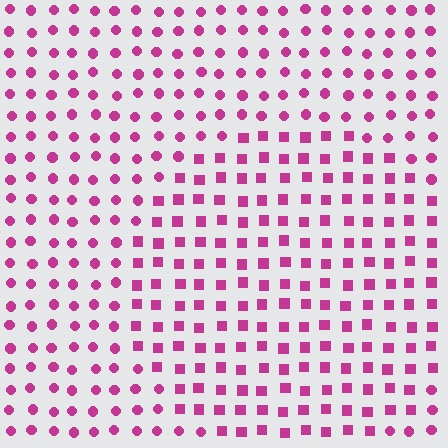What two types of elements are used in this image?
The image uses squares inside the circle region and circles outside it.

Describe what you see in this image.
The image is filled with small magenta elements arranged in a uniform grid. A circle-shaped region contains squares, while the surrounding area contains circles. The boundary is defined purely by the change in element shape.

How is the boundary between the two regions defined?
The boundary is defined by a change in element shape: squares inside vs. circles outside. All elements share the same color and spacing.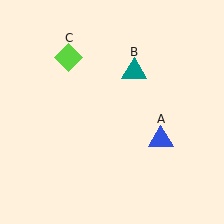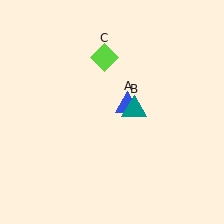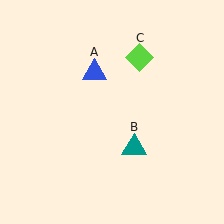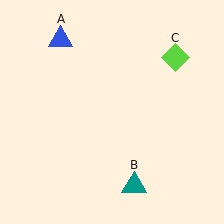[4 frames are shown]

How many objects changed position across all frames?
3 objects changed position: blue triangle (object A), teal triangle (object B), lime diamond (object C).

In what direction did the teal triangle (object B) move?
The teal triangle (object B) moved down.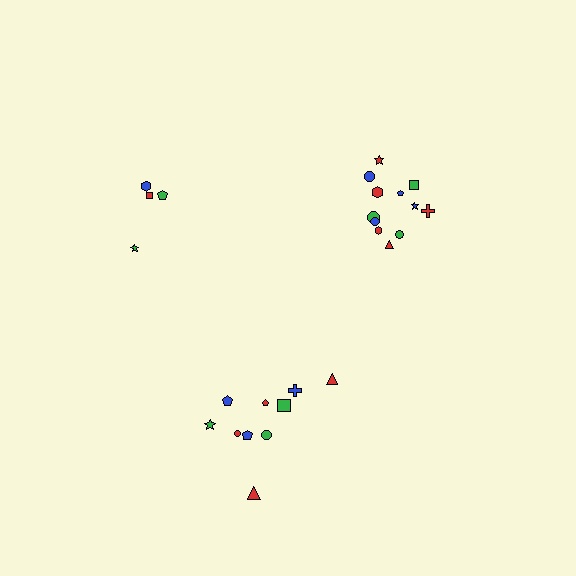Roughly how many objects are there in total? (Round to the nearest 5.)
Roughly 25 objects in total.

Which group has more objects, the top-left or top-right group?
The top-right group.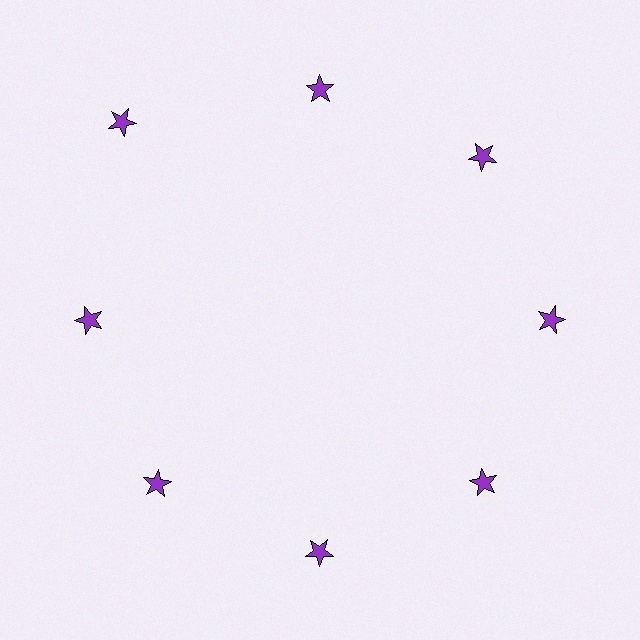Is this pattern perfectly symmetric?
No. The 8 purple stars are arranged in a ring, but one element near the 10 o'clock position is pushed outward from the center, breaking the 8-fold rotational symmetry.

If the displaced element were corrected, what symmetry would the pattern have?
It would have 8-fold rotational symmetry — the pattern would map onto itself every 45 degrees.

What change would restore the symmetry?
The symmetry would be restored by moving it inward, back onto the ring so that all 8 stars sit at equal angles and equal distance from the center.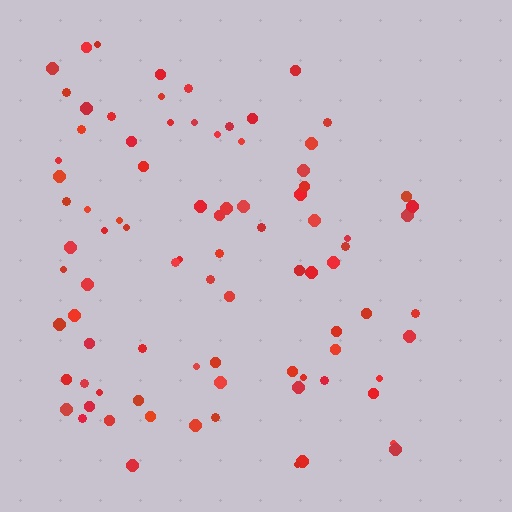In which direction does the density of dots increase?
From right to left, with the left side densest.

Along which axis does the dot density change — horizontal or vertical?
Horizontal.